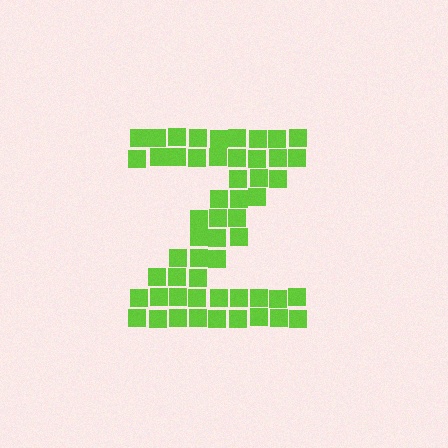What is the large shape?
The large shape is the letter Z.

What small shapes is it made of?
It is made of small squares.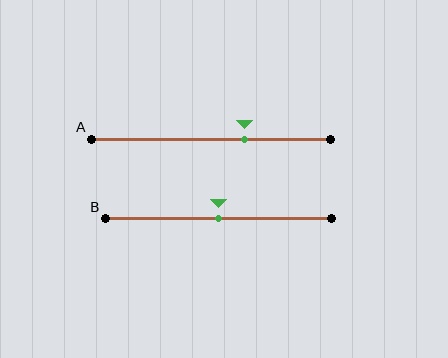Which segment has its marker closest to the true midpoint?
Segment B has its marker closest to the true midpoint.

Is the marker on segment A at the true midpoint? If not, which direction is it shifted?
No, the marker on segment A is shifted to the right by about 14% of the segment length.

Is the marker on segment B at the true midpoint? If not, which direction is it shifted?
Yes, the marker on segment B is at the true midpoint.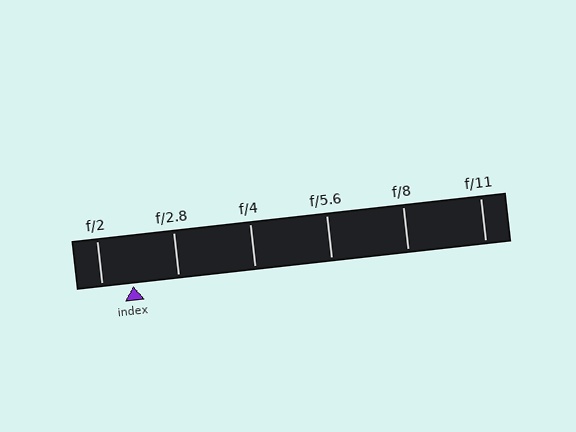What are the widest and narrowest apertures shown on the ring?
The widest aperture shown is f/2 and the narrowest is f/11.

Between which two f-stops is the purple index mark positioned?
The index mark is between f/2 and f/2.8.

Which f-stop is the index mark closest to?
The index mark is closest to f/2.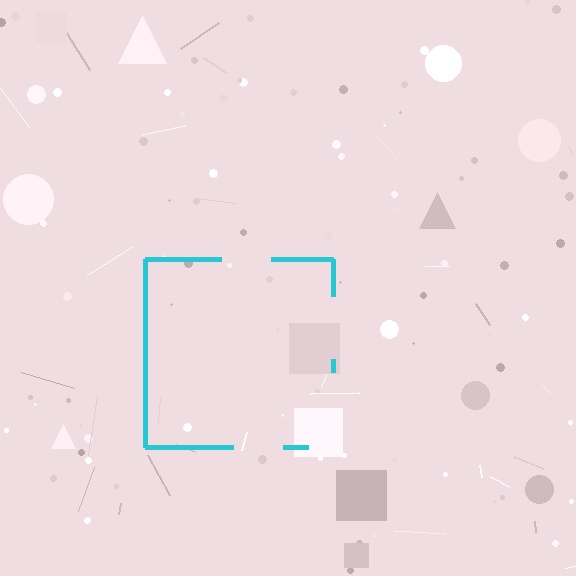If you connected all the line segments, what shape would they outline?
They would outline a square.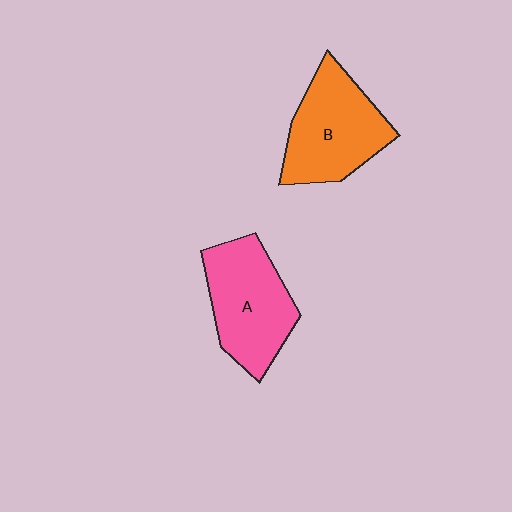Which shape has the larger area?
Shape B (orange).